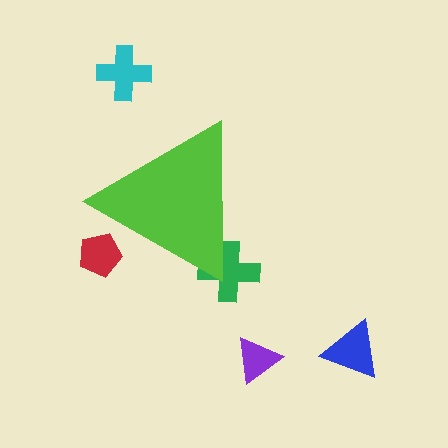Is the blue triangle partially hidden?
No, the blue triangle is fully visible.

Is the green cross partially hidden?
Yes, the green cross is partially hidden behind the lime triangle.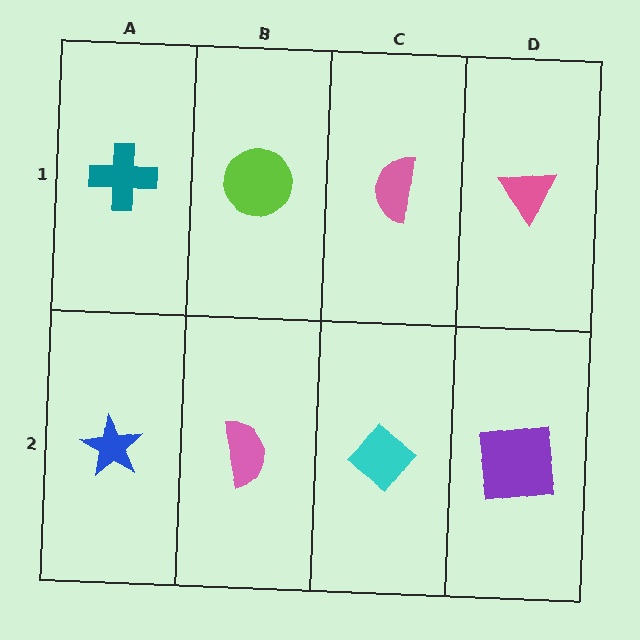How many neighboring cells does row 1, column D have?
2.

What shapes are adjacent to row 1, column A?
A blue star (row 2, column A), a lime circle (row 1, column B).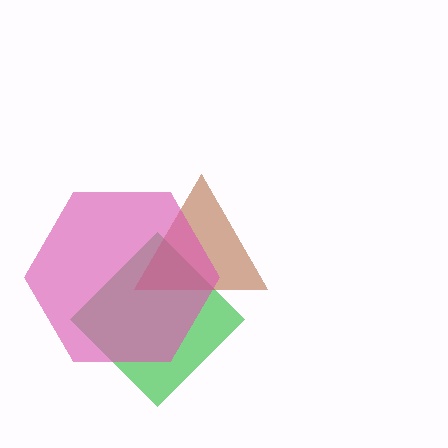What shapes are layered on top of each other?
The layered shapes are: a green diamond, a brown triangle, a pink hexagon.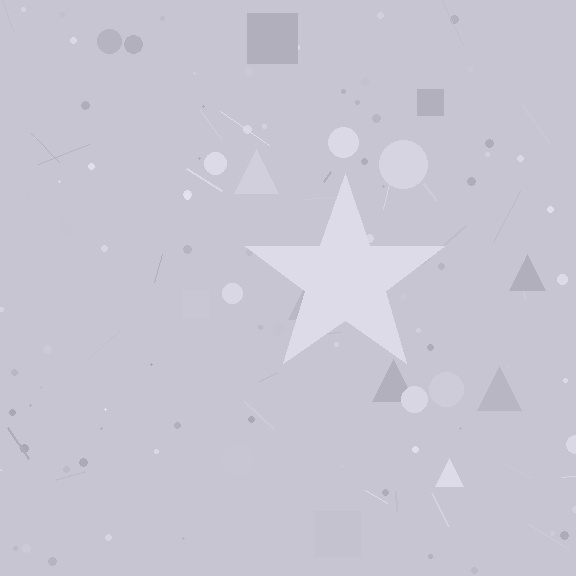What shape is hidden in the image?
A star is hidden in the image.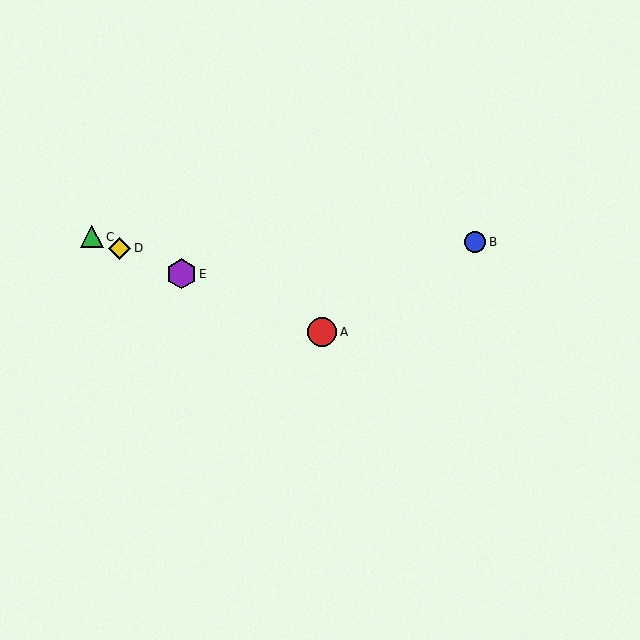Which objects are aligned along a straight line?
Objects A, C, D, E are aligned along a straight line.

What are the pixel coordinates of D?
Object D is at (120, 248).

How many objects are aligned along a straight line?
4 objects (A, C, D, E) are aligned along a straight line.